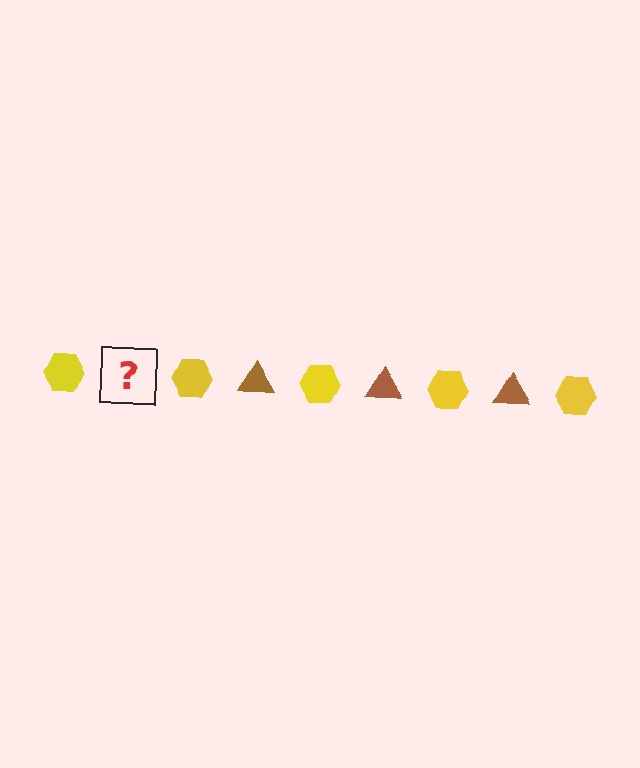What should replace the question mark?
The question mark should be replaced with a brown triangle.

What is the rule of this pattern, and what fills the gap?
The rule is that the pattern alternates between yellow hexagon and brown triangle. The gap should be filled with a brown triangle.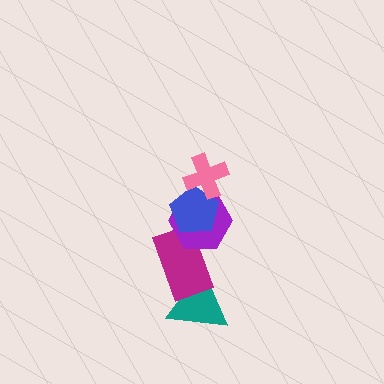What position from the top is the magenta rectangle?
The magenta rectangle is 4th from the top.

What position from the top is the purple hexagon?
The purple hexagon is 3rd from the top.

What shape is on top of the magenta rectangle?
The purple hexagon is on top of the magenta rectangle.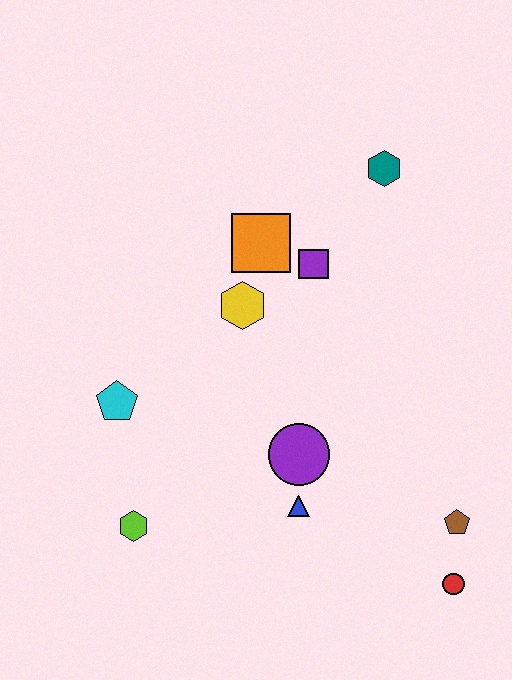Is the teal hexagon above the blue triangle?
Yes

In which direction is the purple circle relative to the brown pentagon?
The purple circle is to the left of the brown pentagon.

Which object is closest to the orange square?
The purple square is closest to the orange square.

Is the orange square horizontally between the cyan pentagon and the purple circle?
Yes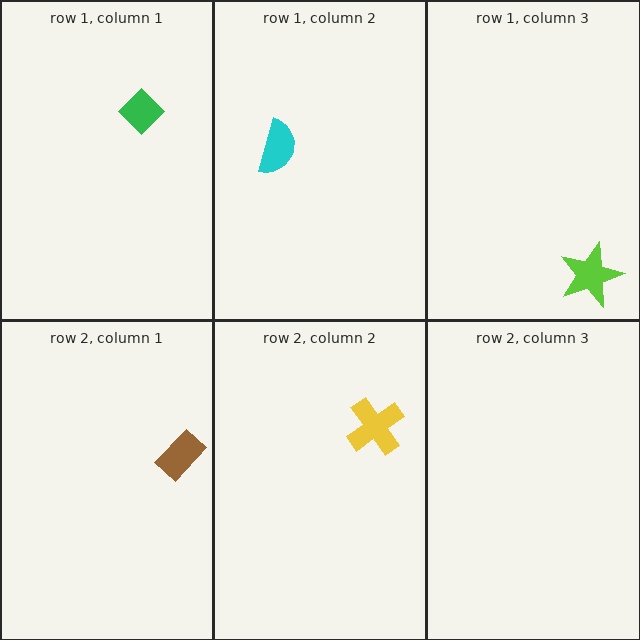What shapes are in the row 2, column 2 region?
The yellow cross.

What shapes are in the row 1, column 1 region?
The green diamond.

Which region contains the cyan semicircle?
The row 1, column 2 region.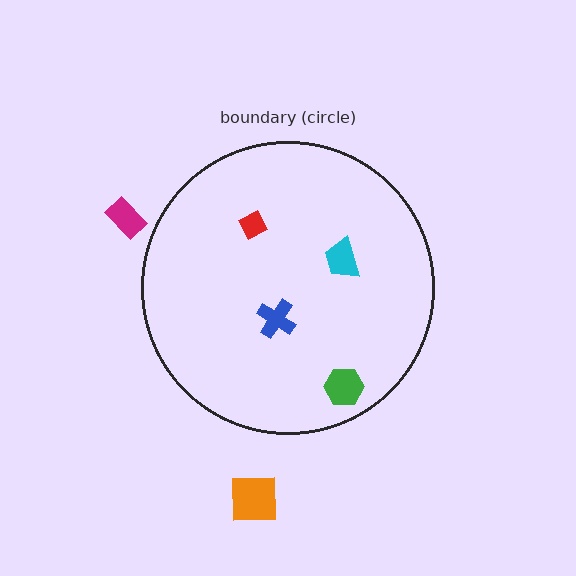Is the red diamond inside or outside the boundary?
Inside.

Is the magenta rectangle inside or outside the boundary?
Outside.